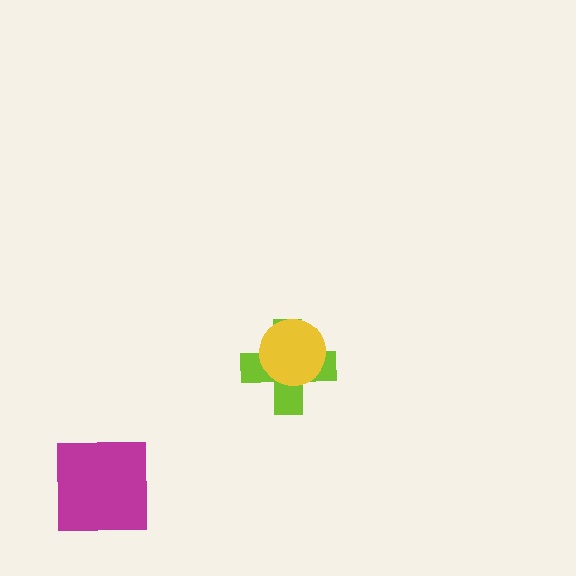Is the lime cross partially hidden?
Yes, it is partially covered by another shape.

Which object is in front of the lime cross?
The yellow circle is in front of the lime cross.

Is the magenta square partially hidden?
No, no other shape covers it.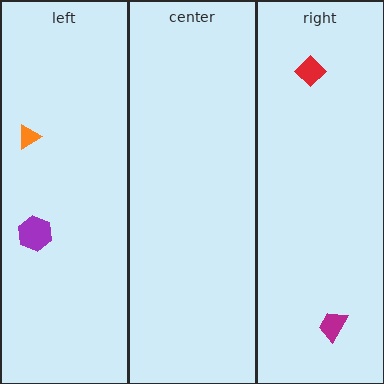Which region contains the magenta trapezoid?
The right region.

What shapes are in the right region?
The magenta trapezoid, the red diamond.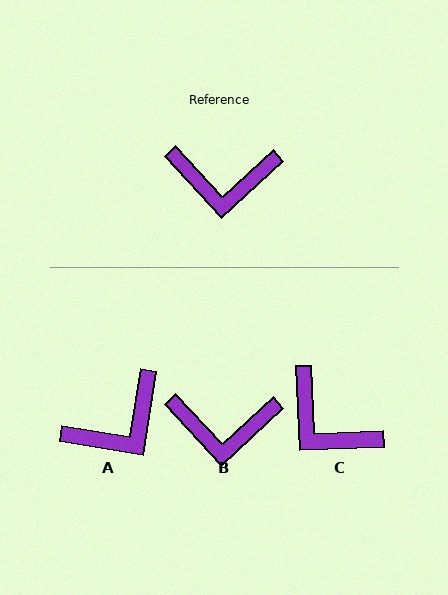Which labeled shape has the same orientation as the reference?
B.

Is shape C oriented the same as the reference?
No, it is off by about 40 degrees.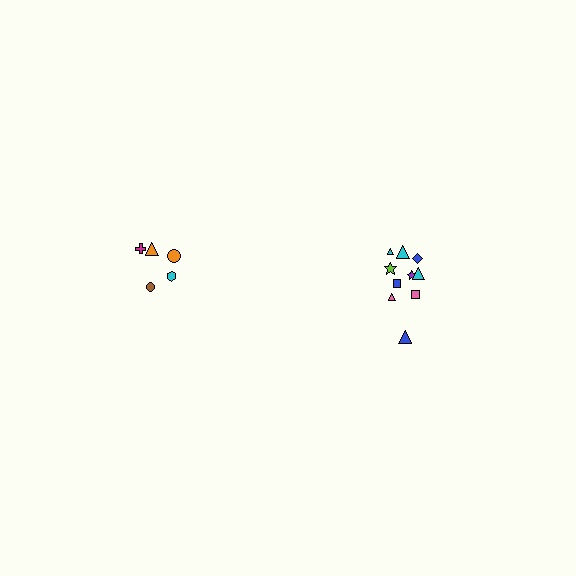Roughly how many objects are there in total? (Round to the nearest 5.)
Roughly 15 objects in total.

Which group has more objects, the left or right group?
The right group.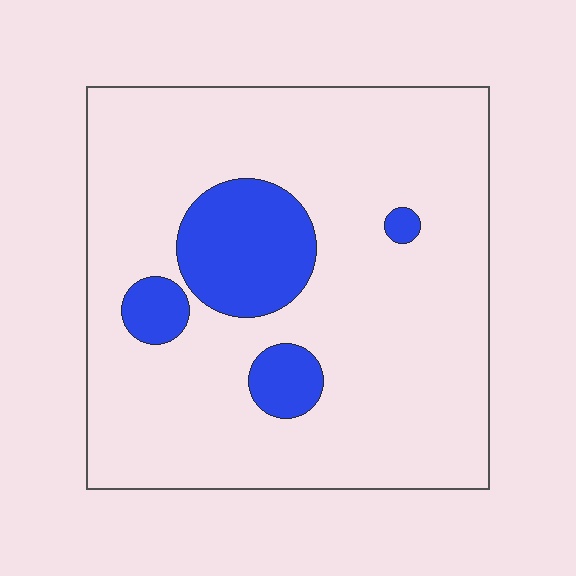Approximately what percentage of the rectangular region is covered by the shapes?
Approximately 15%.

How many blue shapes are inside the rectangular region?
4.